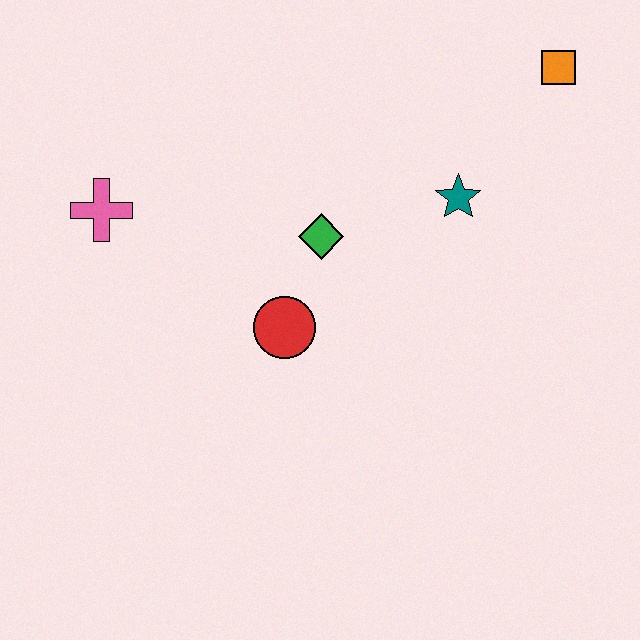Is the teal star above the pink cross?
Yes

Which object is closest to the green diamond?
The red circle is closest to the green diamond.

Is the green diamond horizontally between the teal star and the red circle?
Yes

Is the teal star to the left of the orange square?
Yes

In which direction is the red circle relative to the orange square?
The red circle is to the left of the orange square.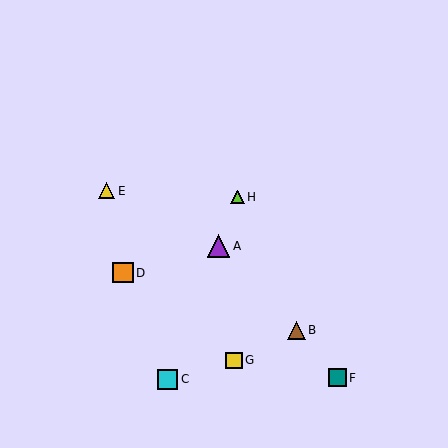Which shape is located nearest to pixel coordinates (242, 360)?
The yellow square (labeled G) at (234, 360) is nearest to that location.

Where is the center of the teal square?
The center of the teal square is at (338, 378).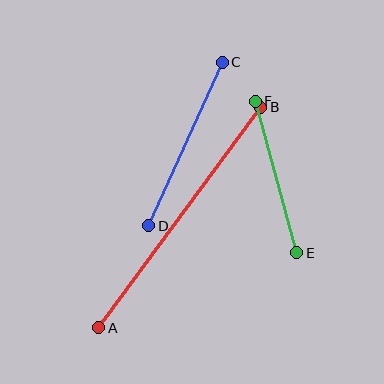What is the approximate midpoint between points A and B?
The midpoint is at approximately (180, 218) pixels.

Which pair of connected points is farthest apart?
Points A and B are farthest apart.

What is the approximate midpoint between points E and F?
The midpoint is at approximately (276, 177) pixels.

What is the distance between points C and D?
The distance is approximately 179 pixels.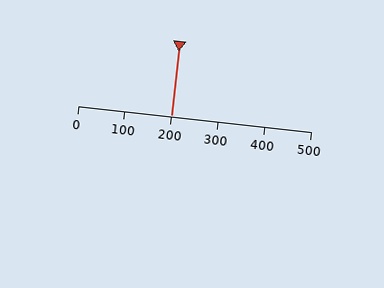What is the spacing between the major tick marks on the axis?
The major ticks are spaced 100 apart.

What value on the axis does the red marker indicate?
The marker indicates approximately 200.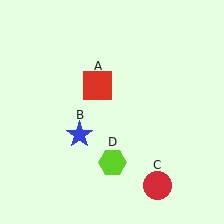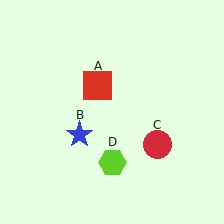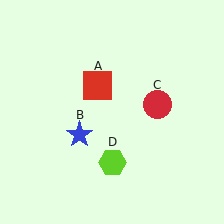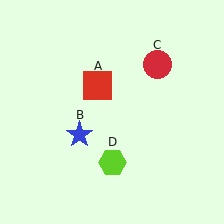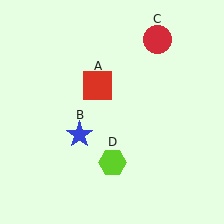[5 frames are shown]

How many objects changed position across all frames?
1 object changed position: red circle (object C).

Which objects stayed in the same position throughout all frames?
Red square (object A) and blue star (object B) and lime hexagon (object D) remained stationary.